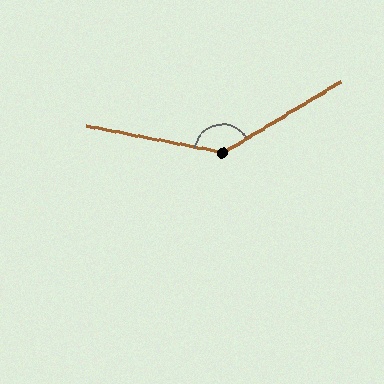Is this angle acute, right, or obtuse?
It is obtuse.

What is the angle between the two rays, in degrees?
Approximately 138 degrees.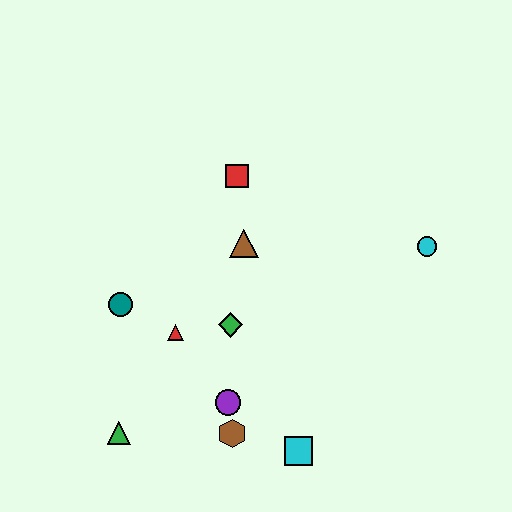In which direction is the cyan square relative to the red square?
The cyan square is below the red square.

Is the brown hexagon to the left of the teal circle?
No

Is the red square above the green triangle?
Yes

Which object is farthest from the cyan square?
The red square is farthest from the cyan square.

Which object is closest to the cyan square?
The brown hexagon is closest to the cyan square.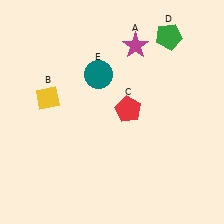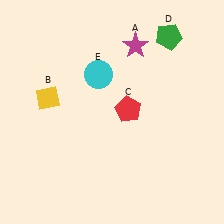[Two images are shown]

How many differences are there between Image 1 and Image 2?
There is 1 difference between the two images.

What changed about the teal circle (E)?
In Image 1, E is teal. In Image 2, it changed to cyan.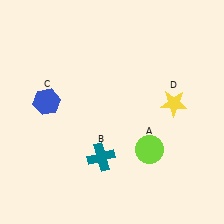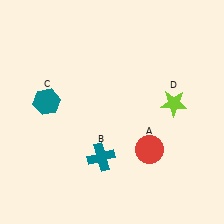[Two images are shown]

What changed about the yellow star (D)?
In Image 1, D is yellow. In Image 2, it changed to lime.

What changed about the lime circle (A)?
In Image 1, A is lime. In Image 2, it changed to red.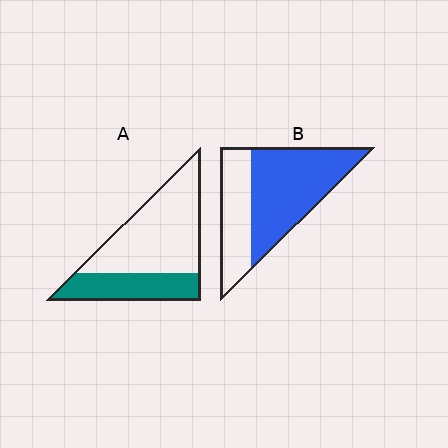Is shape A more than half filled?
No.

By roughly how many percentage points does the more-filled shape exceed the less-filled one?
By roughly 30 percentage points (B over A).